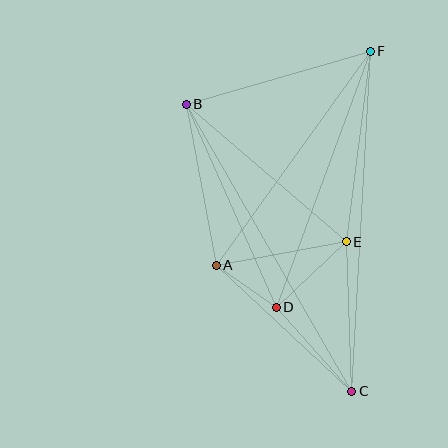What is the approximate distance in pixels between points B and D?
The distance between B and D is approximately 222 pixels.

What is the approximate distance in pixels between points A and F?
The distance between A and F is approximately 264 pixels.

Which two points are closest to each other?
Points A and D are closest to each other.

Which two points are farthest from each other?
Points C and F are farthest from each other.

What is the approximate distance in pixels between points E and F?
The distance between E and F is approximately 192 pixels.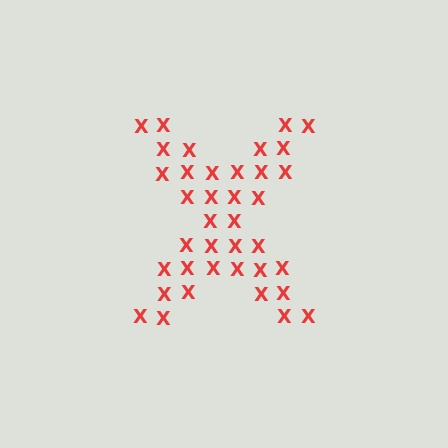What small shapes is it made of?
It is made of small letter X's.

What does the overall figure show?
The overall figure shows the letter X.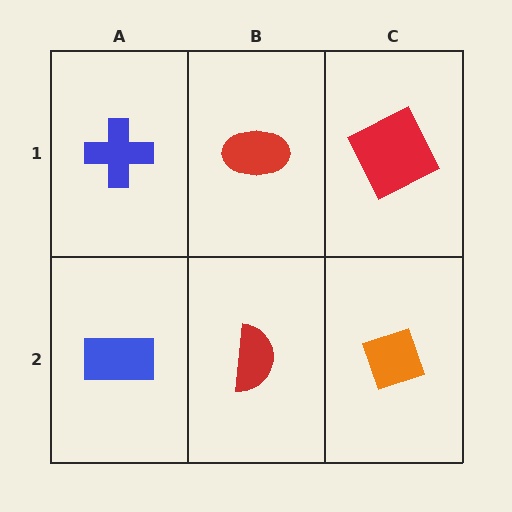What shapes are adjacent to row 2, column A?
A blue cross (row 1, column A), a red semicircle (row 2, column B).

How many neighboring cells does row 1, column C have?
2.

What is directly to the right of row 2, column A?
A red semicircle.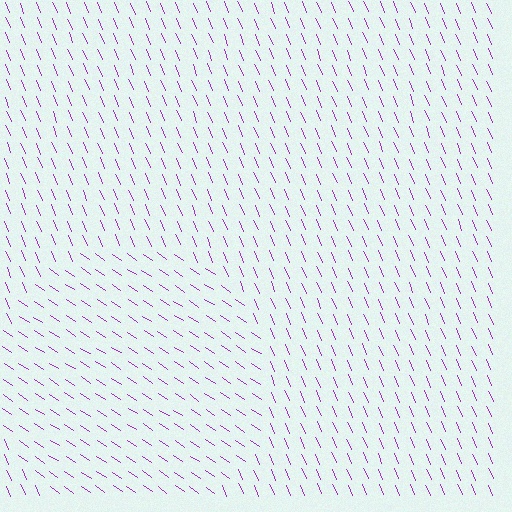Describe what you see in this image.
The image is filled with small purple line segments. A circle region in the image has lines oriented differently from the surrounding lines, creating a visible texture boundary.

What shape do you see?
I see a circle.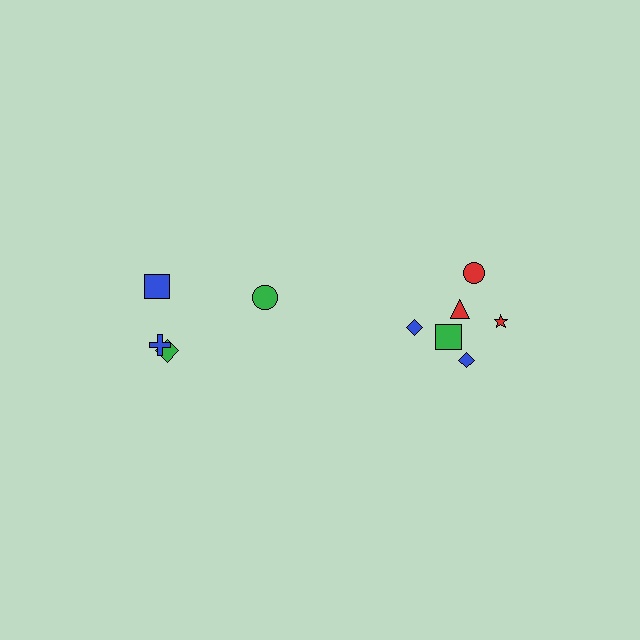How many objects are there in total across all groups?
There are 10 objects.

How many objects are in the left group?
There are 4 objects.